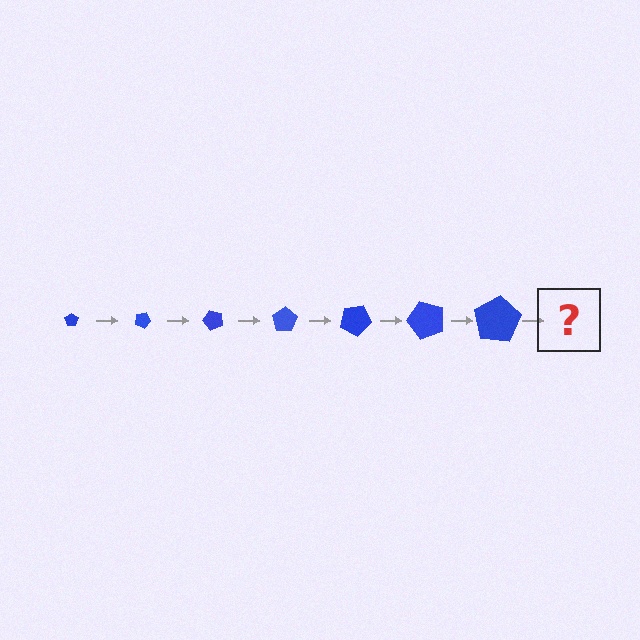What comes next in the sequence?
The next element should be a pentagon, larger than the previous one and rotated 175 degrees from the start.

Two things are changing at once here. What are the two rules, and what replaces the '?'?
The two rules are that the pentagon grows larger each step and it rotates 25 degrees each step. The '?' should be a pentagon, larger than the previous one and rotated 175 degrees from the start.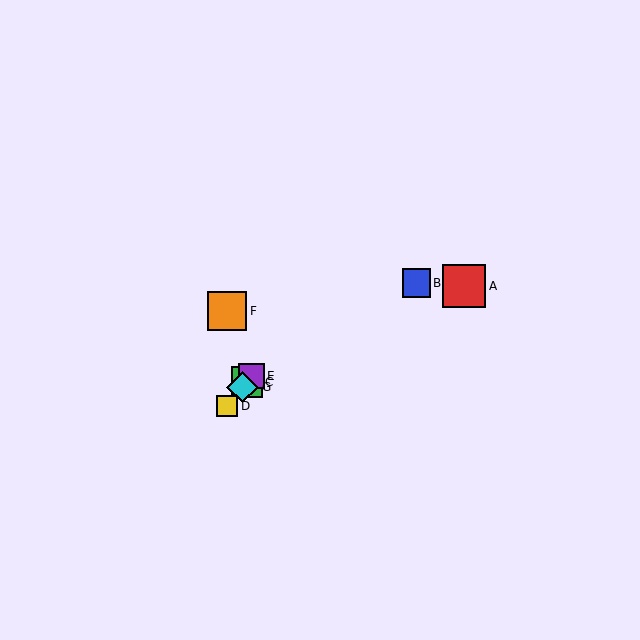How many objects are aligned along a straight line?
4 objects (C, D, E, G) are aligned along a straight line.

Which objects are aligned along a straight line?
Objects C, D, E, G are aligned along a straight line.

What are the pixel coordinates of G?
Object G is at (243, 387).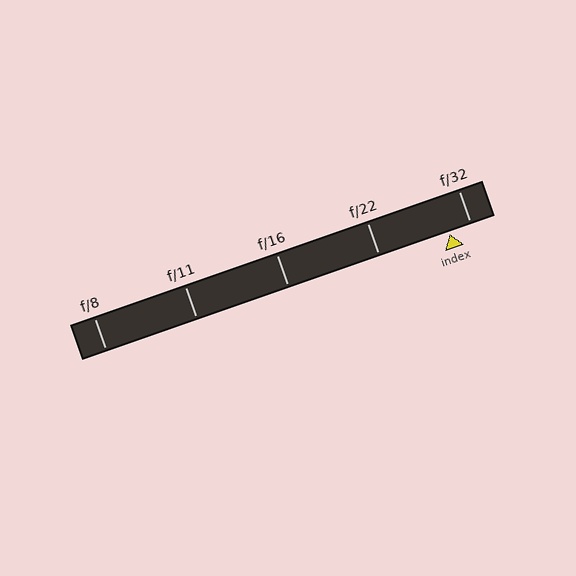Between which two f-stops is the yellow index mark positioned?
The index mark is between f/22 and f/32.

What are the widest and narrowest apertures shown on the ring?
The widest aperture shown is f/8 and the narrowest is f/32.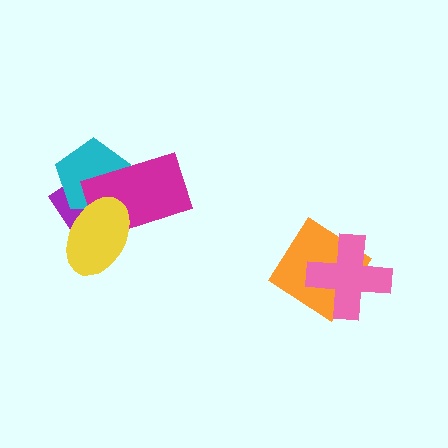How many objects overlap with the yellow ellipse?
3 objects overlap with the yellow ellipse.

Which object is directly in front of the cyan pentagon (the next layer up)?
The magenta rectangle is directly in front of the cyan pentagon.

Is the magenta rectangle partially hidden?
Yes, it is partially covered by another shape.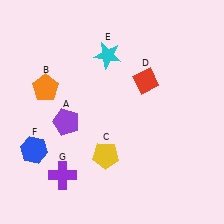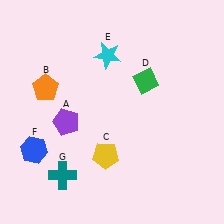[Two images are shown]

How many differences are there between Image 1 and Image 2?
There are 2 differences between the two images.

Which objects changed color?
D changed from red to green. G changed from purple to teal.